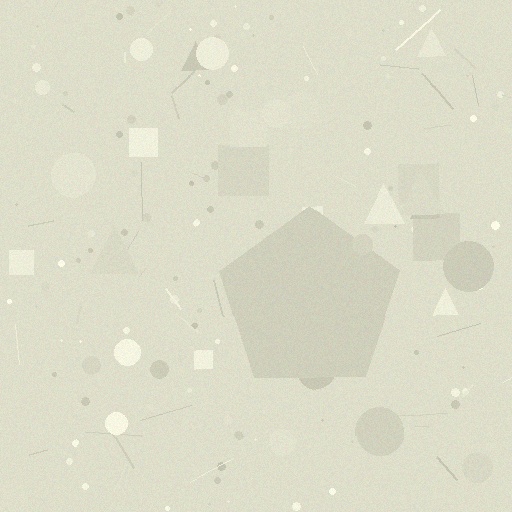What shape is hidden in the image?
A pentagon is hidden in the image.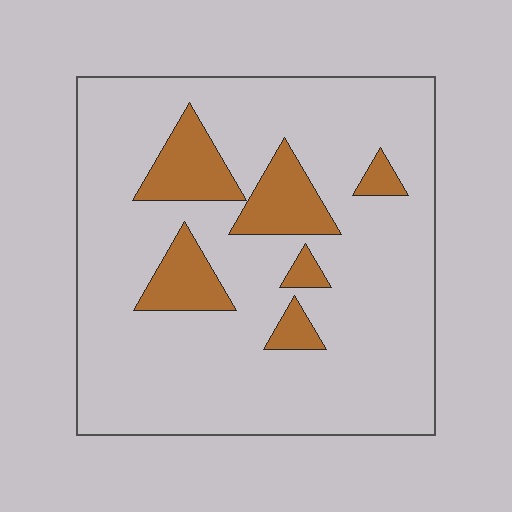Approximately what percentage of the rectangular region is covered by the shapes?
Approximately 15%.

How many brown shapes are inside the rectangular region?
6.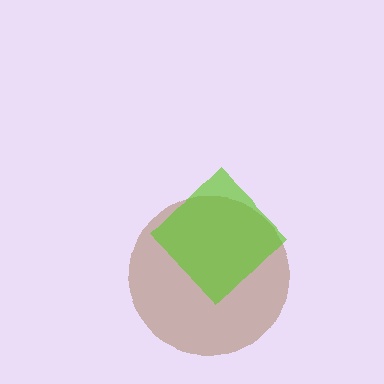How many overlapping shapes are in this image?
There are 2 overlapping shapes in the image.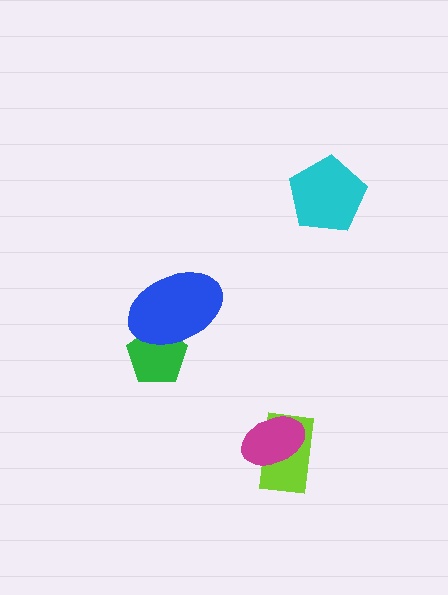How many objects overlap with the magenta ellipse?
1 object overlaps with the magenta ellipse.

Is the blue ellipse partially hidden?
No, no other shape covers it.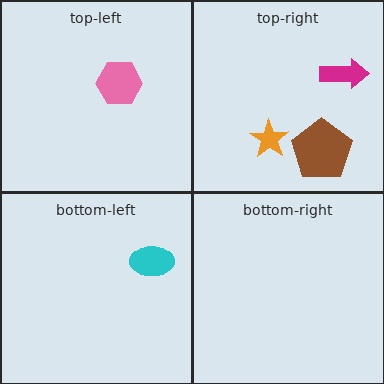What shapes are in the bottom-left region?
The cyan ellipse.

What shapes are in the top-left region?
The pink hexagon.